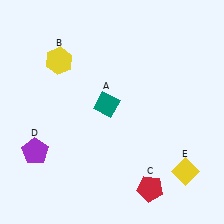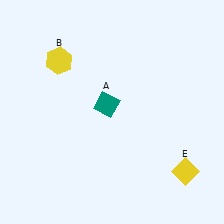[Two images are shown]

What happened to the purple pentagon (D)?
The purple pentagon (D) was removed in Image 2. It was in the bottom-left area of Image 1.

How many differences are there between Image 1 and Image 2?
There are 2 differences between the two images.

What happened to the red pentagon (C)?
The red pentagon (C) was removed in Image 2. It was in the bottom-right area of Image 1.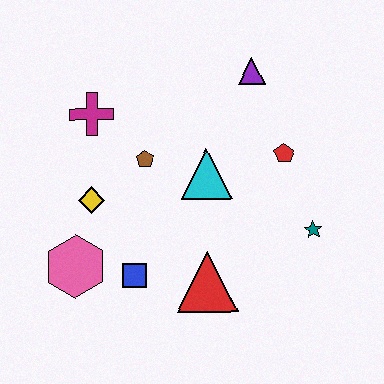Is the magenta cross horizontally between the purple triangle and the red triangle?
No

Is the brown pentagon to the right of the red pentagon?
No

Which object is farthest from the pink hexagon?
The purple triangle is farthest from the pink hexagon.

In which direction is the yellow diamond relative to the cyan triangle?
The yellow diamond is to the left of the cyan triangle.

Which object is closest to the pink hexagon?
The blue square is closest to the pink hexagon.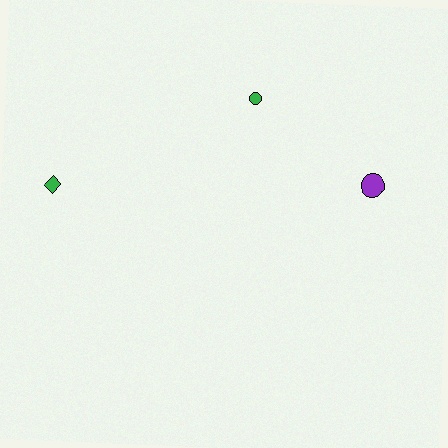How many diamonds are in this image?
There is 1 diamond.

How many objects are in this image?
There are 3 objects.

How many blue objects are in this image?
There are no blue objects.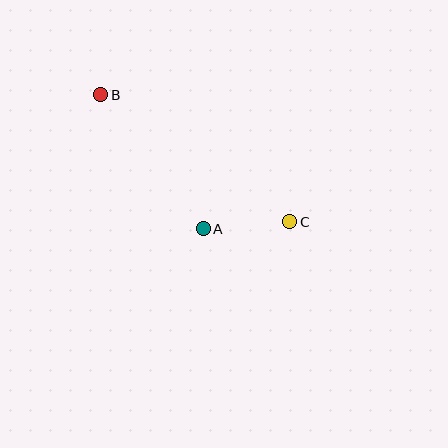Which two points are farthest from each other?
Points B and C are farthest from each other.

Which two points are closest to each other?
Points A and C are closest to each other.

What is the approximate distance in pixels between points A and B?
The distance between A and B is approximately 169 pixels.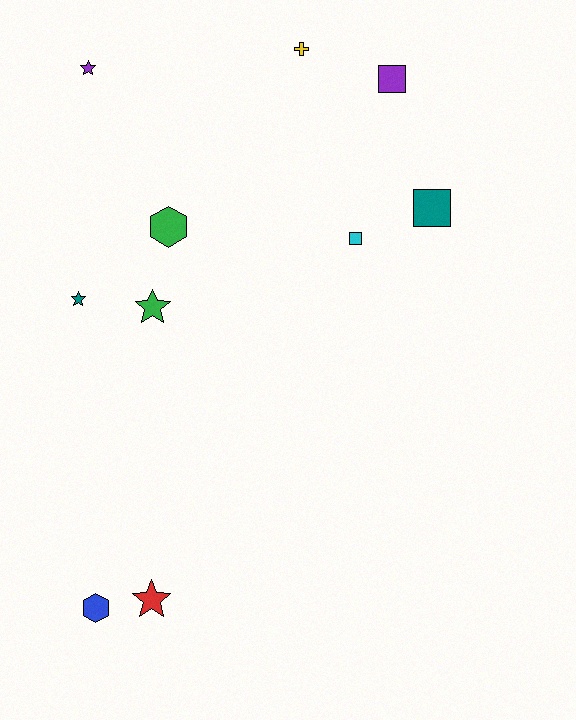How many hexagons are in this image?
There are 2 hexagons.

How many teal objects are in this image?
There are 2 teal objects.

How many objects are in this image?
There are 10 objects.